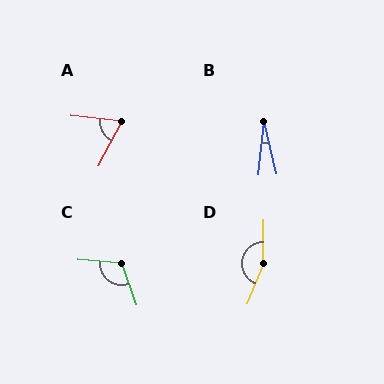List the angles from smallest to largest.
B (19°), A (68°), C (115°), D (159°).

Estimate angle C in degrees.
Approximately 115 degrees.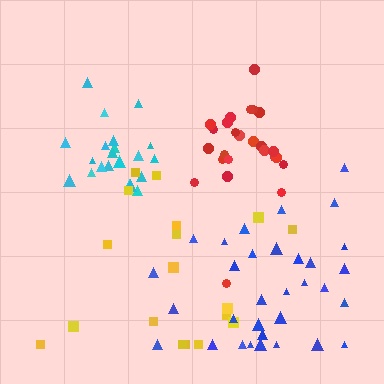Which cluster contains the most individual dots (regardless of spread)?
Blue (34).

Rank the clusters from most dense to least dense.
cyan, red, blue, yellow.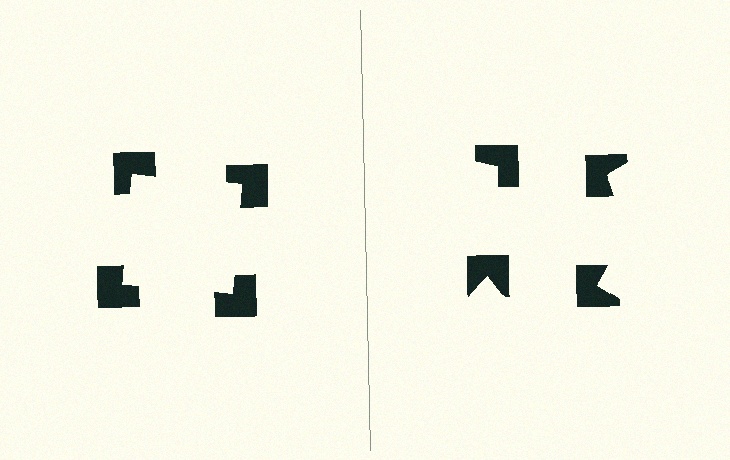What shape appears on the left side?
An illusory square.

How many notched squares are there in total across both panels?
8 — 4 on each side.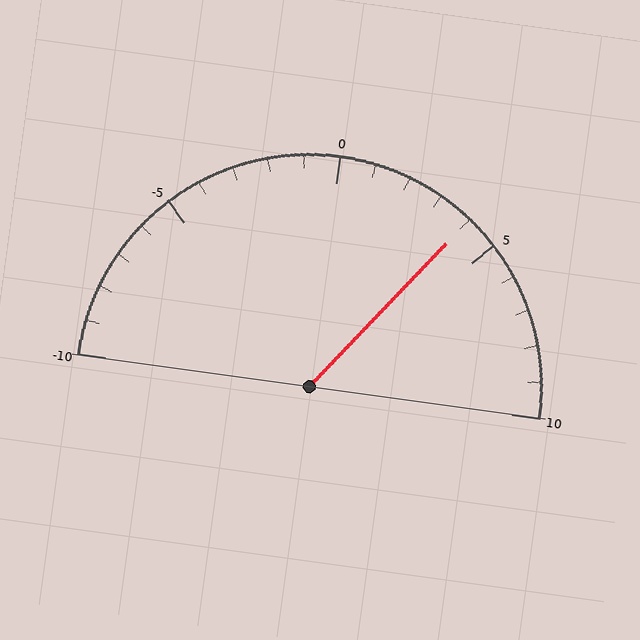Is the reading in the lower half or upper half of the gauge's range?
The reading is in the upper half of the range (-10 to 10).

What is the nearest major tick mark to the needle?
The nearest major tick mark is 5.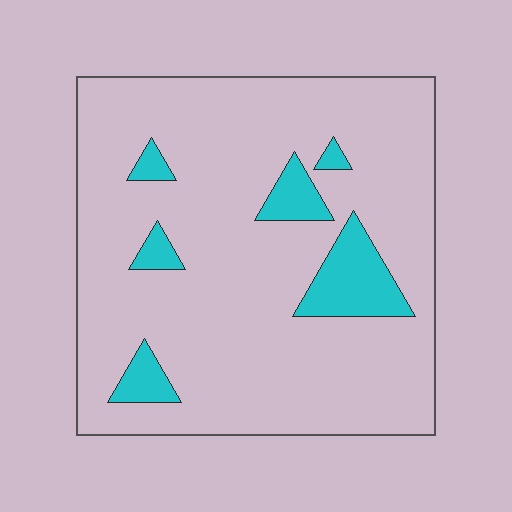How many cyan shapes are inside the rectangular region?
6.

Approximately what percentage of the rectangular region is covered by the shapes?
Approximately 10%.